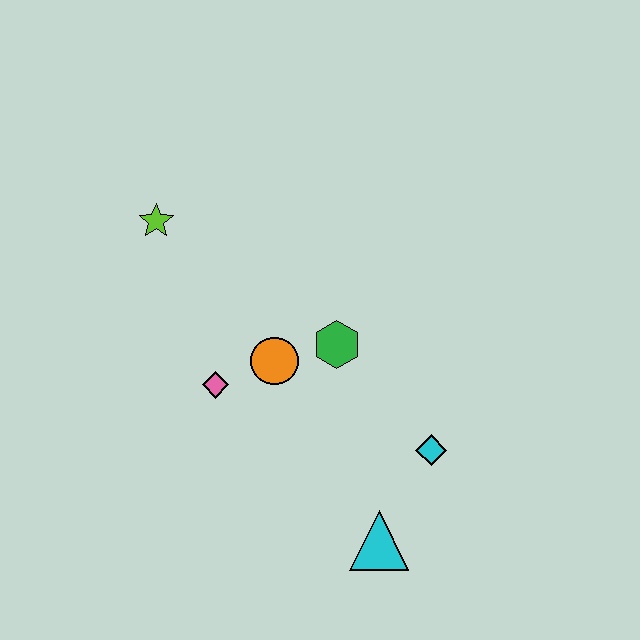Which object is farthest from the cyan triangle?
The lime star is farthest from the cyan triangle.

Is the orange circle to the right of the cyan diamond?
No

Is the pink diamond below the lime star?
Yes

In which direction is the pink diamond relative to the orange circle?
The pink diamond is to the left of the orange circle.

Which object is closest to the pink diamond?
The orange circle is closest to the pink diamond.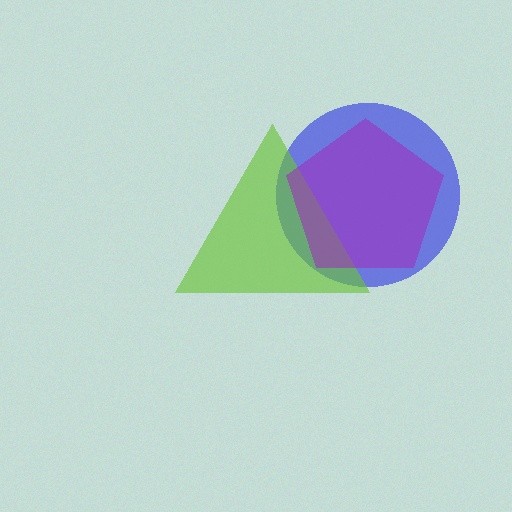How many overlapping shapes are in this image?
There are 3 overlapping shapes in the image.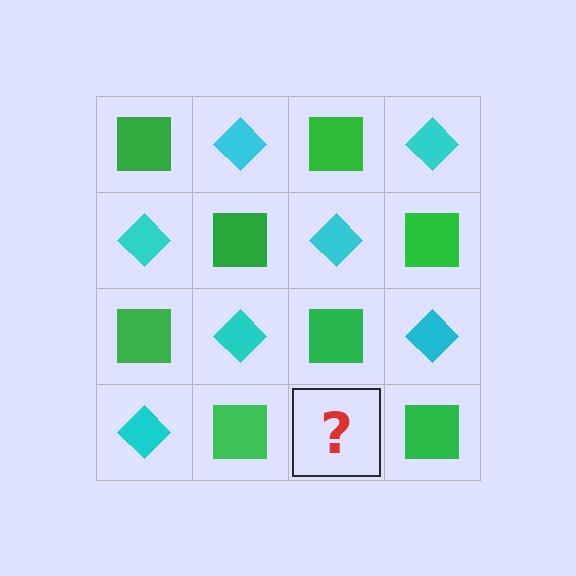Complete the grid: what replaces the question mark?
The question mark should be replaced with a cyan diamond.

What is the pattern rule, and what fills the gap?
The rule is that it alternates green square and cyan diamond in a checkerboard pattern. The gap should be filled with a cyan diamond.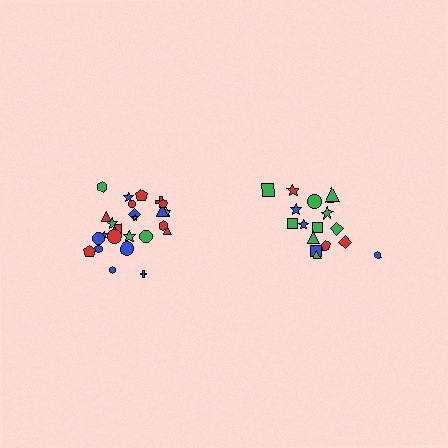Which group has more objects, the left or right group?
The left group.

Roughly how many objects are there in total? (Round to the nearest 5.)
Roughly 45 objects in total.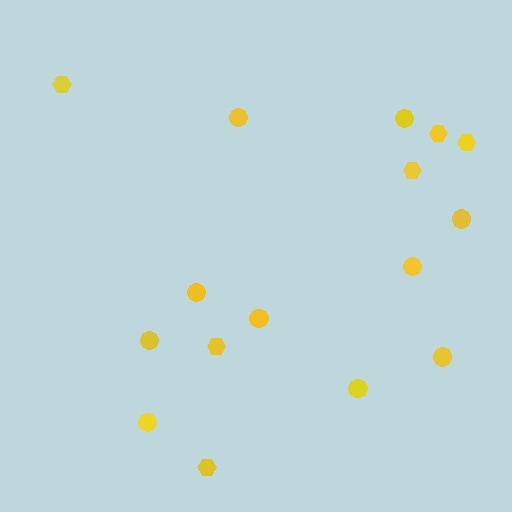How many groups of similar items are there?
There are 2 groups: one group of circles (10) and one group of hexagons (6).